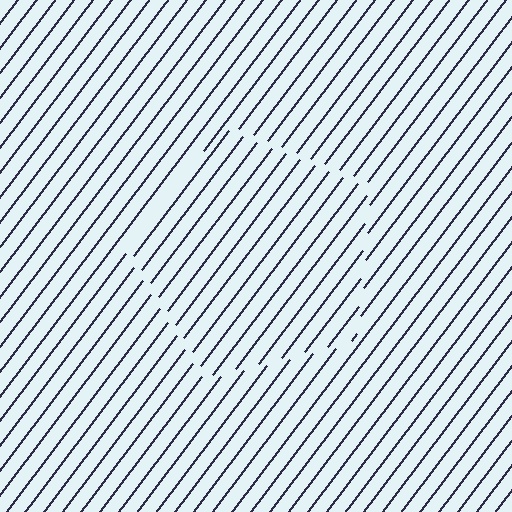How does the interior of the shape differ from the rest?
The interior of the shape contains the same grating, shifted by half a period — the contour is defined by the phase discontinuity where line-ends from the inner and outer gratings abut.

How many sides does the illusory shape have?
5 sides — the line-ends trace a pentagon.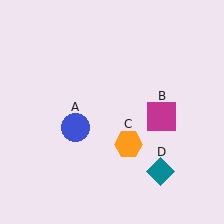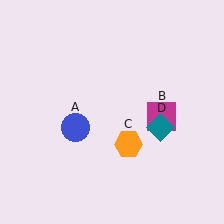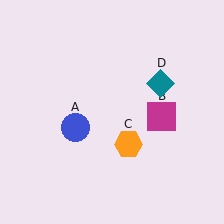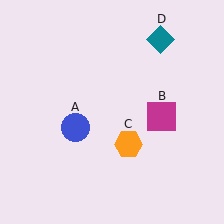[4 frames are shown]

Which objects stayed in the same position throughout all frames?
Blue circle (object A) and magenta square (object B) and orange hexagon (object C) remained stationary.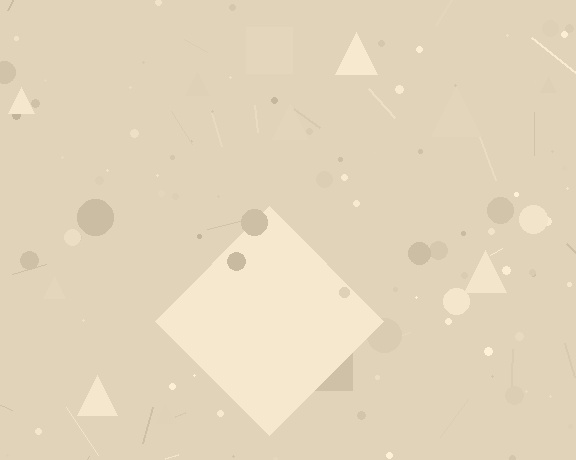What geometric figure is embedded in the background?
A diamond is embedded in the background.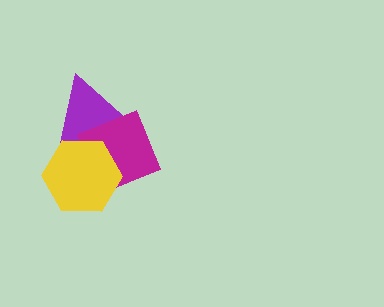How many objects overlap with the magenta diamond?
2 objects overlap with the magenta diamond.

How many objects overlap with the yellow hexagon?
2 objects overlap with the yellow hexagon.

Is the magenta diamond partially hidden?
Yes, it is partially covered by another shape.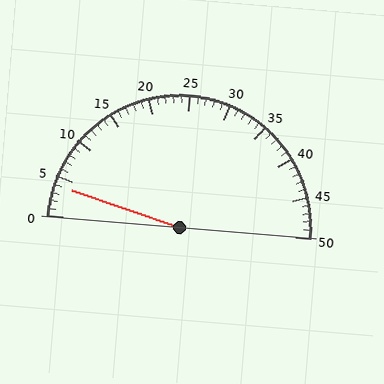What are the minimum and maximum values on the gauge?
The gauge ranges from 0 to 50.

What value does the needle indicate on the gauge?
The needle indicates approximately 4.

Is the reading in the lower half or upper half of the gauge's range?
The reading is in the lower half of the range (0 to 50).